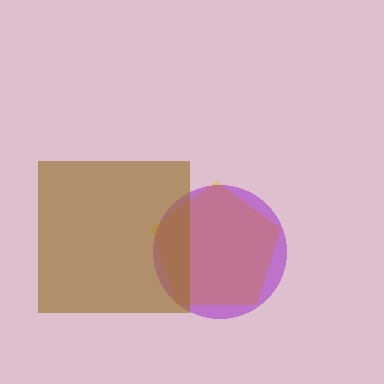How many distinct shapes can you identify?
There are 3 distinct shapes: a yellow pentagon, a purple circle, a brown square.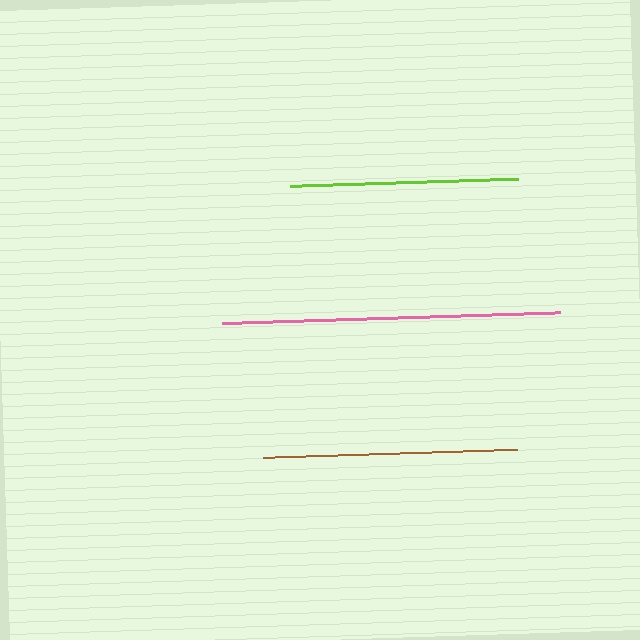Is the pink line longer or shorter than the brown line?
The pink line is longer than the brown line.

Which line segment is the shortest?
The lime line is the shortest at approximately 228 pixels.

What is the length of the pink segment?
The pink segment is approximately 337 pixels long.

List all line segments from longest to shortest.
From longest to shortest: pink, brown, lime.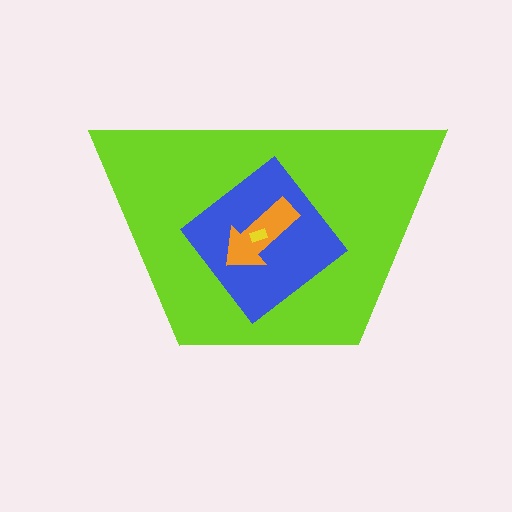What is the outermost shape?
The lime trapezoid.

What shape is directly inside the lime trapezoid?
The blue diamond.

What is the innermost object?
The yellow rectangle.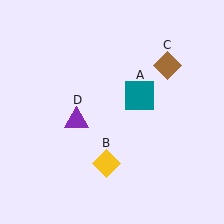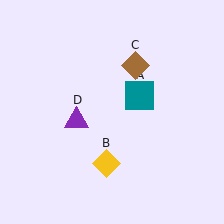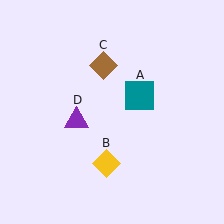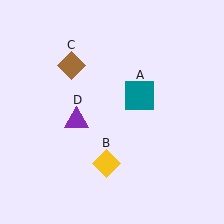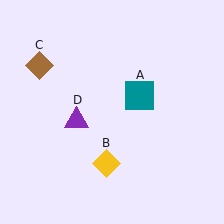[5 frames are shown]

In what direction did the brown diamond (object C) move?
The brown diamond (object C) moved left.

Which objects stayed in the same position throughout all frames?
Teal square (object A) and yellow diamond (object B) and purple triangle (object D) remained stationary.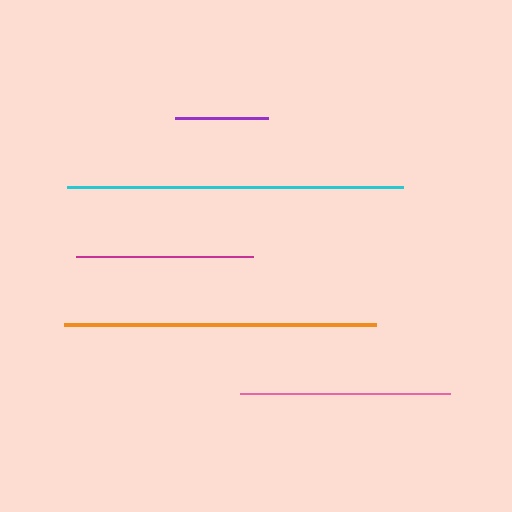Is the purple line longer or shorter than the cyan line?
The cyan line is longer than the purple line.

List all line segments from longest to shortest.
From longest to shortest: cyan, orange, pink, magenta, purple.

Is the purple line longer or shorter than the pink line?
The pink line is longer than the purple line.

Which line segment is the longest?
The cyan line is the longest at approximately 336 pixels.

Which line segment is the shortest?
The purple line is the shortest at approximately 93 pixels.